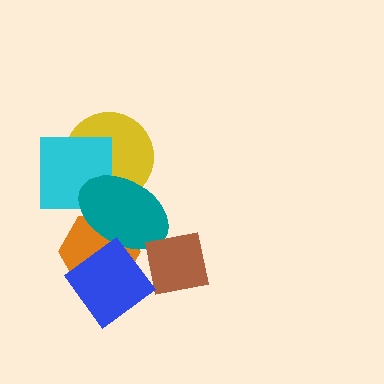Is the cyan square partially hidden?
Yes, it is partially covered by another shape.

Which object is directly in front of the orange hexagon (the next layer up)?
The teal ellipse is directly in front of the orange hexagon.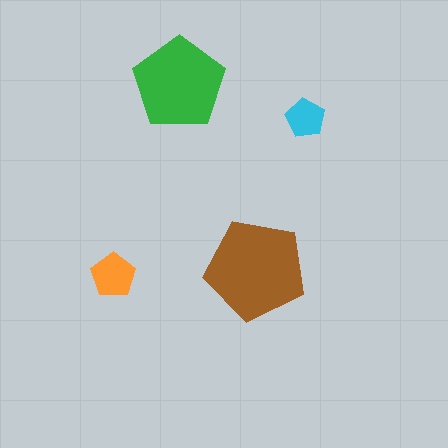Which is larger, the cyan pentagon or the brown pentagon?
The brown one.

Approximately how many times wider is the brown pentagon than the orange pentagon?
About 2.5 times wider.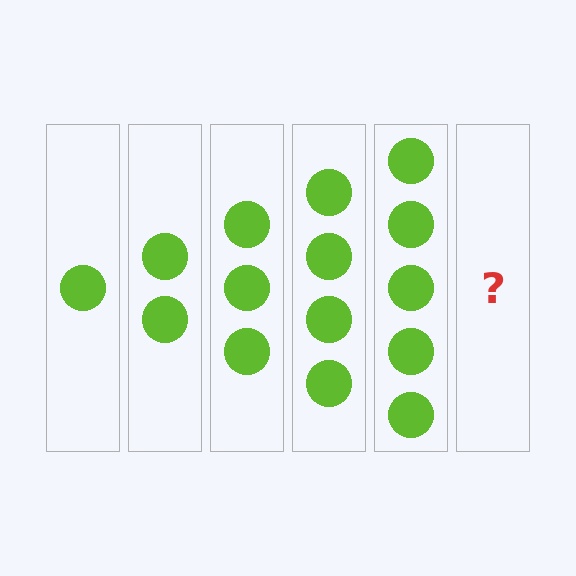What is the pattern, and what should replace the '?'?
The pattern is that each step adds one more circle. The '?' should be 6 circles.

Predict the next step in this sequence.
The next step is 6 circles.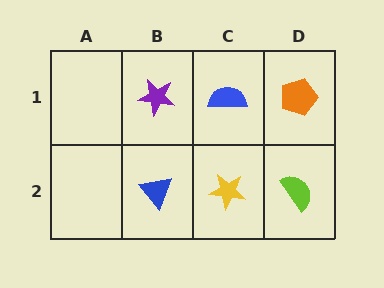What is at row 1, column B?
A purple star.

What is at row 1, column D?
An orange pentagon.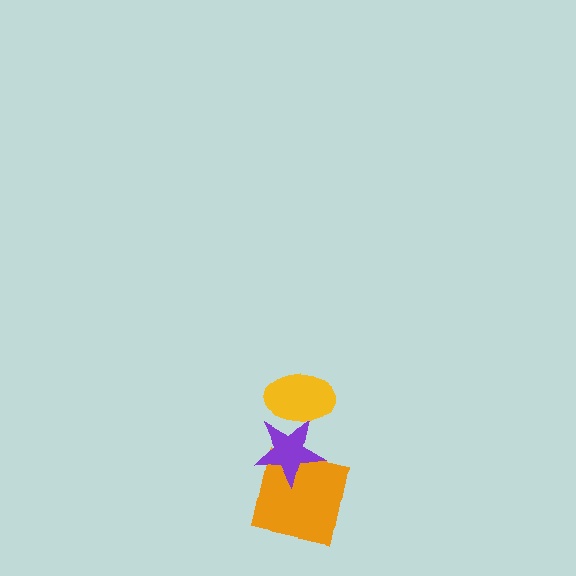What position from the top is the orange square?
The orange square is 3rd from the top.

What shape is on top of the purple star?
The yellow ellipse is on top of the purple star.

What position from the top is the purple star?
The purple star is 2nd from the top.